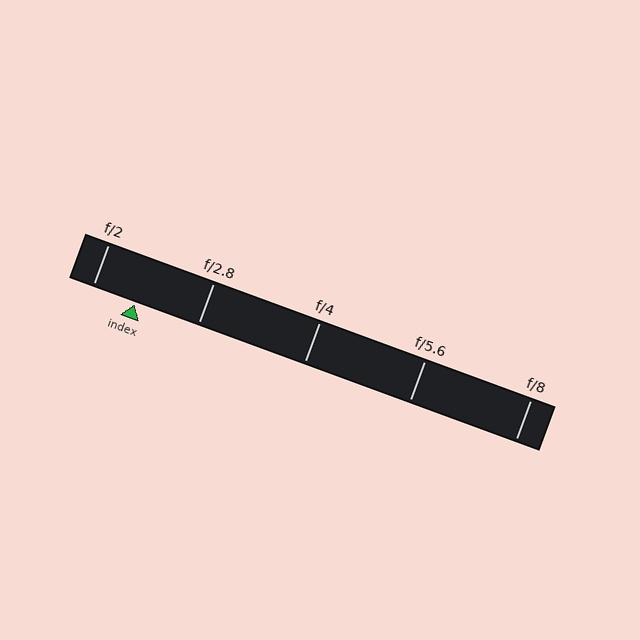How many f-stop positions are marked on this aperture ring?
There are 5 f-stop positions marked.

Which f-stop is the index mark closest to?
The index mark is closest to f/2.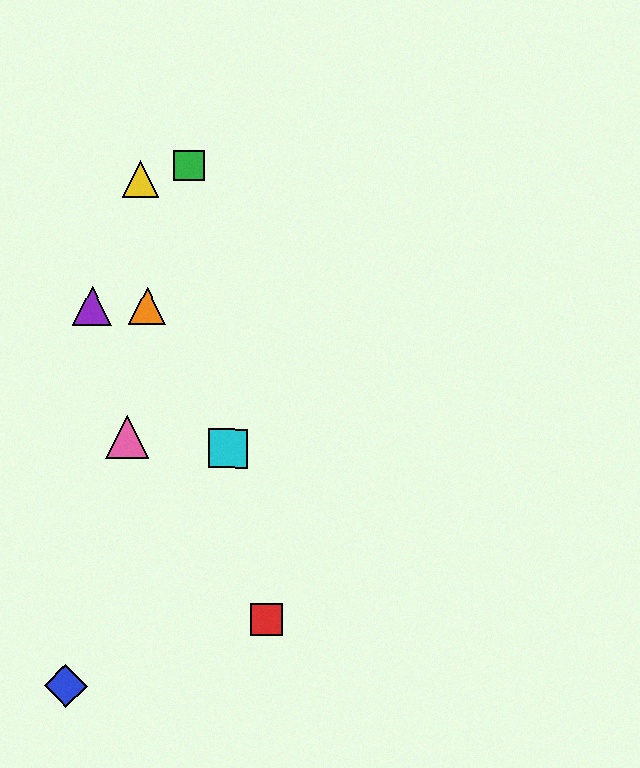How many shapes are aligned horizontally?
2 shapes (the purple triangle, the orange triangle) are aligned horizontally.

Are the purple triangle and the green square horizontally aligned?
No, the purple triangle is at y≈305 and the green square is at y≈166.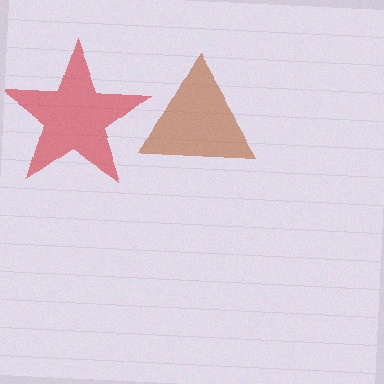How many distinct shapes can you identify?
There are 2 distinct shapes: a brown triangle, a red star.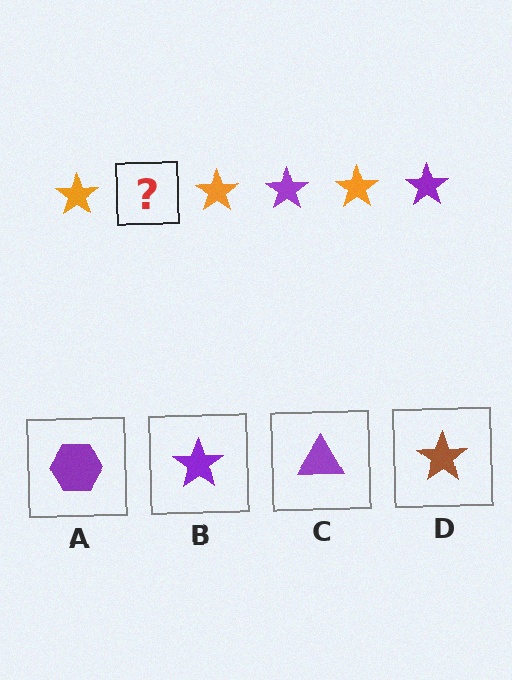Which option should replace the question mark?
Option B.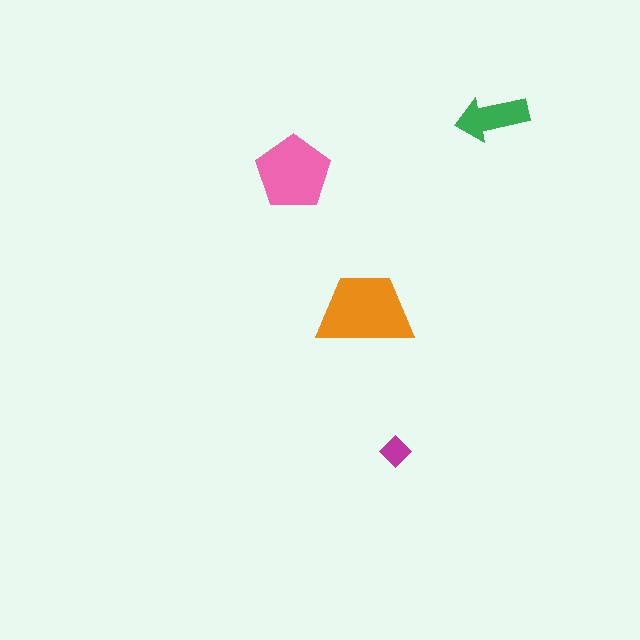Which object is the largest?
The orange trapezoid.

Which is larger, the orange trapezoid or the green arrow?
The orange trapezoid.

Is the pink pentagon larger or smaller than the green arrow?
Larger.